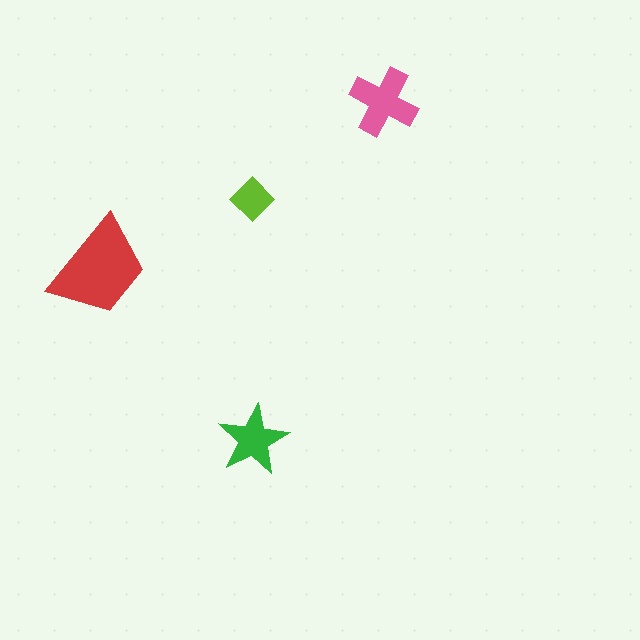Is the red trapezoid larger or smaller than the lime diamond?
Larger.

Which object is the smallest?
The lime diamond.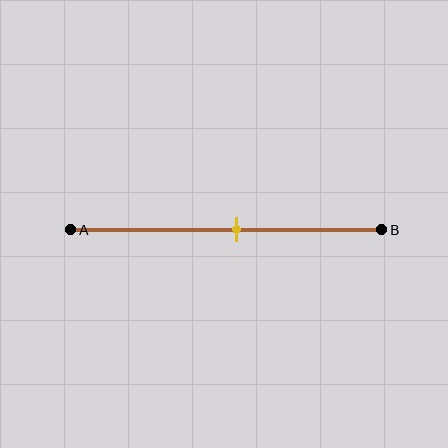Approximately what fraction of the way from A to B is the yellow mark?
The yellow mark is approximately 55% of the way from A to B.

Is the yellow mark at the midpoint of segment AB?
No, the mark is at about 55% from A, not at the 50% midpoint.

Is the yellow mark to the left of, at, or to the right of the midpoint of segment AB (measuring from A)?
The yellow mark is to the right of the midpoint of segment AB.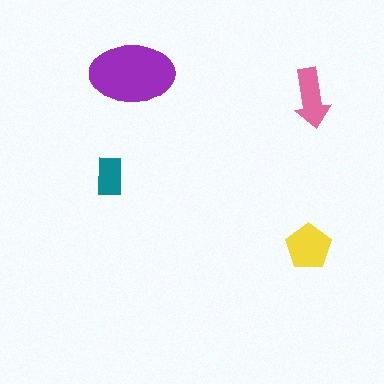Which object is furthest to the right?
The pink arrow is rightmost.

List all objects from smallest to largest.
The teal rectangle, the pink arrow, the yellow pentagon, the purple ellipse.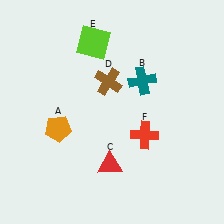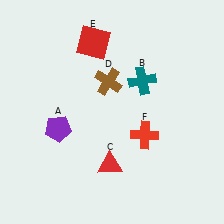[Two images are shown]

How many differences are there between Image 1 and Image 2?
There are 2 differences between the two images.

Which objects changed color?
A changed from orange to purple. E changed from lime to red.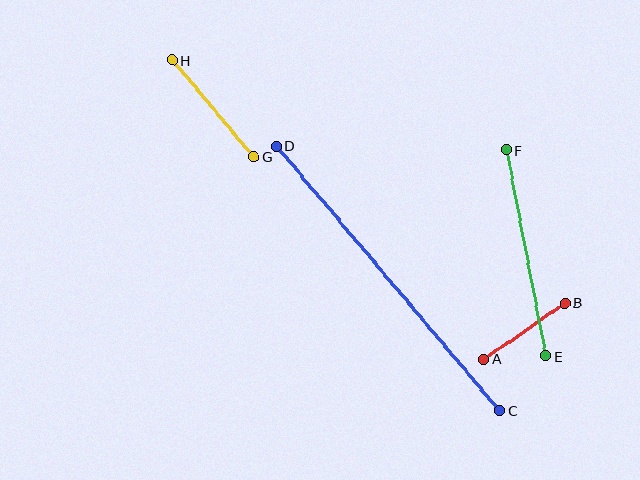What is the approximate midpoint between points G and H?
The midpoint is at approximately (213, 108) pixels.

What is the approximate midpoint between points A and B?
The midpoint is at approximately (524, 331) pixels.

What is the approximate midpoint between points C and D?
The midpoint is at approximately (388, 278) pixels.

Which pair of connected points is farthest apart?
Points C and D are farthest apart.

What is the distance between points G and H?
The distance is approximately 126 pixels.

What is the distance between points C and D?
The distance is approximately 346 pixels.